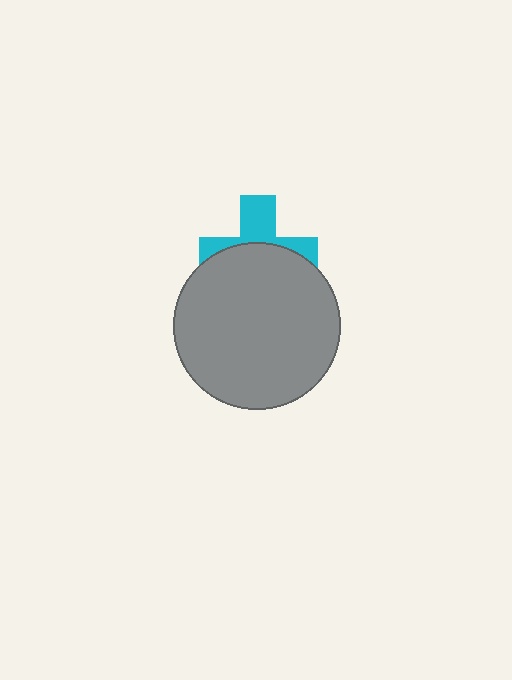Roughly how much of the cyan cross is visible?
A small part of it is visible (roughly 40%).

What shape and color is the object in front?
The object in front is a gray circle.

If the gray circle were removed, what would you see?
You would see the complete cyan cross.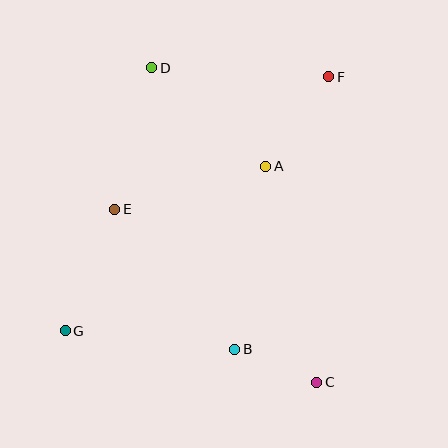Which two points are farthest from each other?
Points F and G are farthest from each other.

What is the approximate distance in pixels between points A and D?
The distance between A and D is approximately 151 pixels.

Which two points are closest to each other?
Points B and C are closest to each other.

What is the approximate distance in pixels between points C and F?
The distance between C and F is approximately 306 pixels.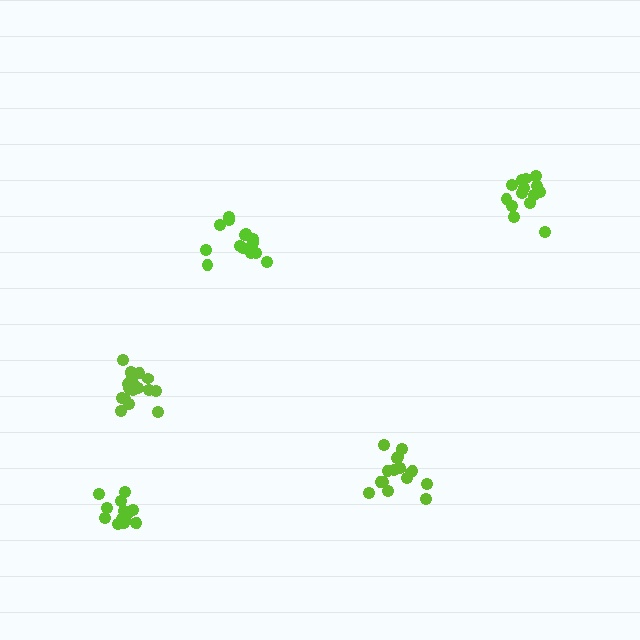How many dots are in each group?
Group 1: 16 dots, Group 2: 14 dots, Group 3: 14 dots, Group 4: 18 dots, Group 5: 14 dots (76 total).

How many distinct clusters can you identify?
There are 5 distinct clusters.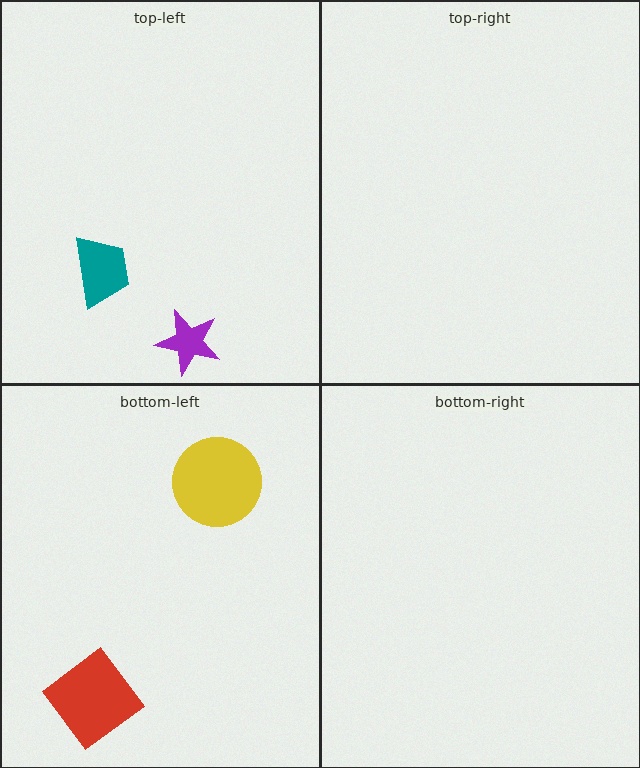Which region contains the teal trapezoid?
The top-left region.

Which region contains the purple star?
The top-left region.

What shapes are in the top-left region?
The teal trapezoid, the purple star.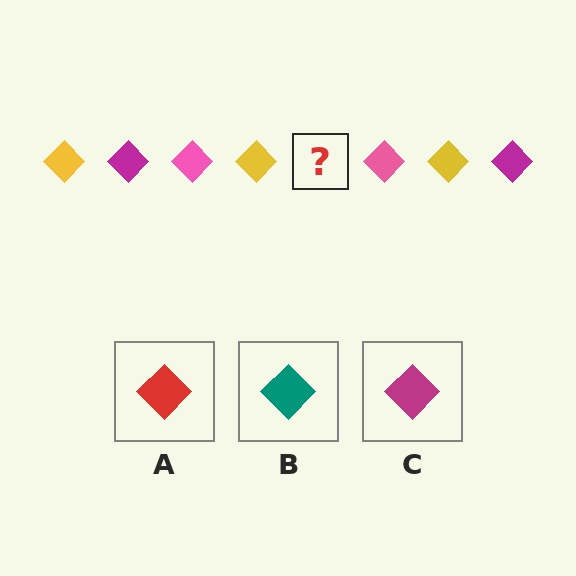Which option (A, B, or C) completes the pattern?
C.